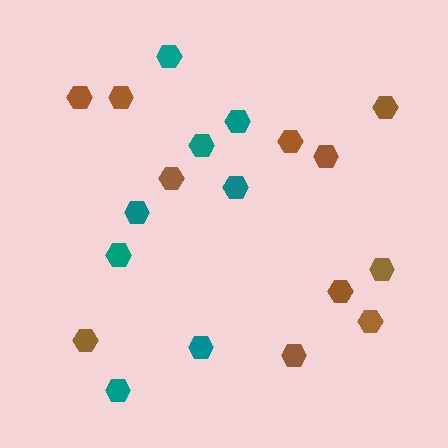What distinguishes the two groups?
There are 2 groups: one group of brown hexagons (11) and one group of teal hexagons (8).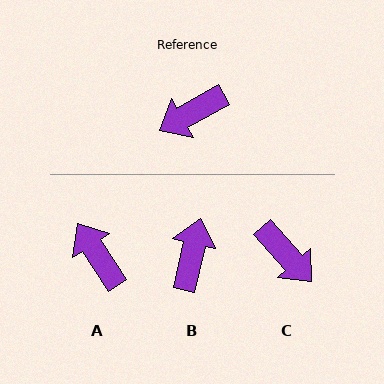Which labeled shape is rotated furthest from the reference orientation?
B, about 132 degrees away.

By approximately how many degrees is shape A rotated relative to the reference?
Approximately 86 degrees clockwise.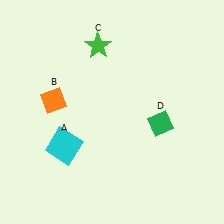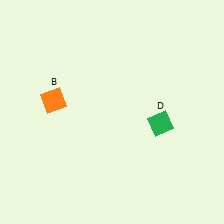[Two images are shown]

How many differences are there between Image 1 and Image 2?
There are 2 differences between the two images.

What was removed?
The cyan square (A), the green star (C) were removed in Image 2.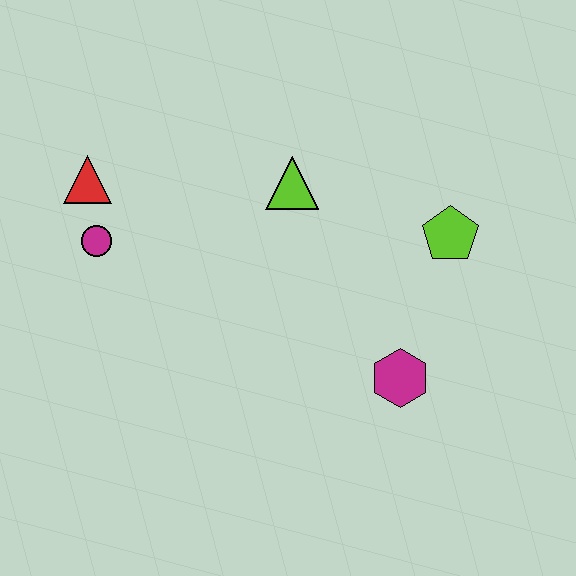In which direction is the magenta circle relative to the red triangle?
The magenta circle is below the red triangle.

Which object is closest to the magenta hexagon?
The lime pentagon is closest to the magenta hexagon.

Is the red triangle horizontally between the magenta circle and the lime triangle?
No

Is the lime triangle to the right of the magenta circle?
Yes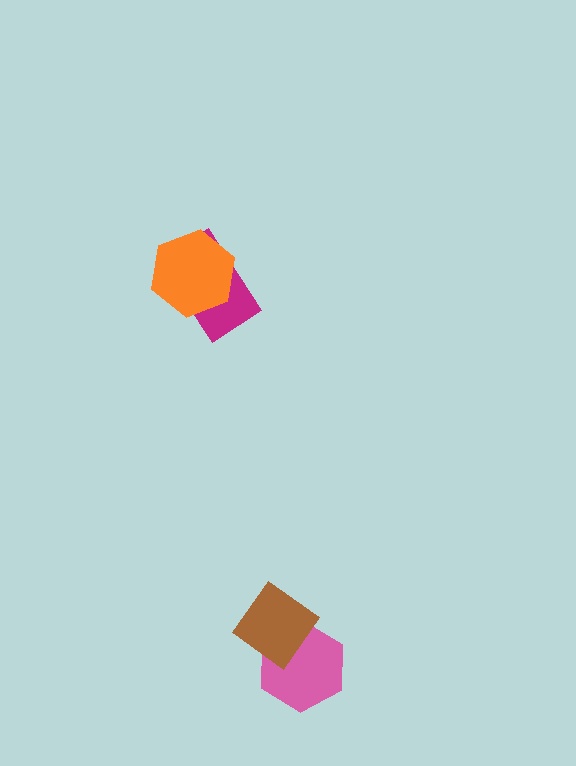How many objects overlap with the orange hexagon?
1 object overlaps with the orange hexagon.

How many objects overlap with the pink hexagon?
1 object overlaps with the pink hexagon.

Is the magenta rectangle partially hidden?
Yes, it is partially covered by another shape.